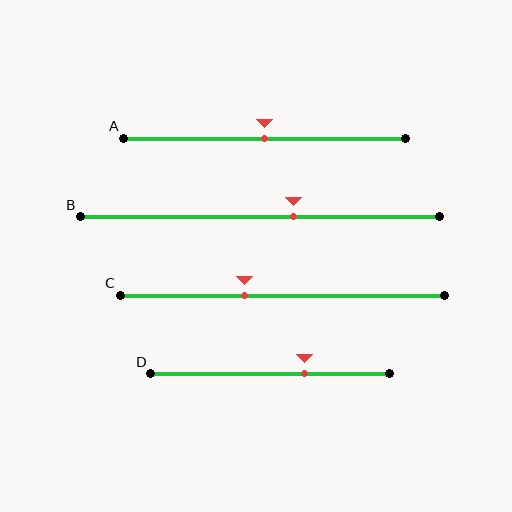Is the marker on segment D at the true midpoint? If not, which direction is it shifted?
No, the marker on segment D is shifted to the right by about 14% of the segment length.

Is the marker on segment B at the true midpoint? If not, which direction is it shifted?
No, the marker on segment B is shifted to the right by about 9% of the segment length.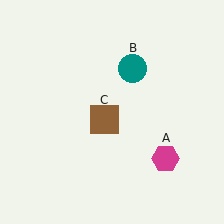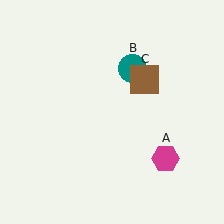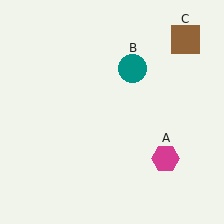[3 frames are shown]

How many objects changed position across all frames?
1 object changed position: brown square (object C).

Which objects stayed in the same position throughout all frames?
Magenta hexagon (object A) and teal circle (object B) remained stationary.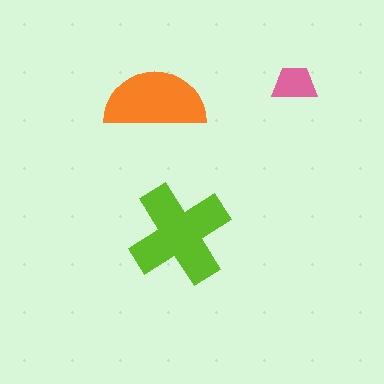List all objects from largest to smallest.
The lime cross, the orange semicircle, the pink trapezoid.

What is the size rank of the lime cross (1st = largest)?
1st.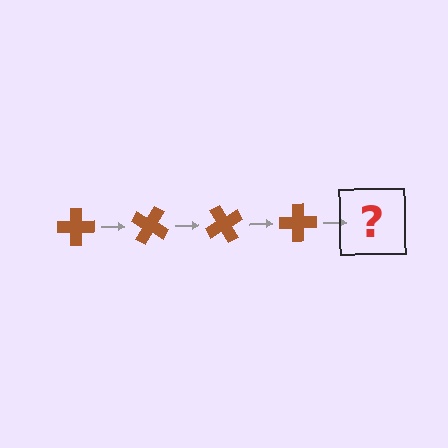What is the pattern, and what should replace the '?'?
The pattern is that the cross rotates 30 degrees each step. The '?' should be a brown cross rotated 120 degrees.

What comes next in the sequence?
The next element should be a brown cross rotated 120 degrees.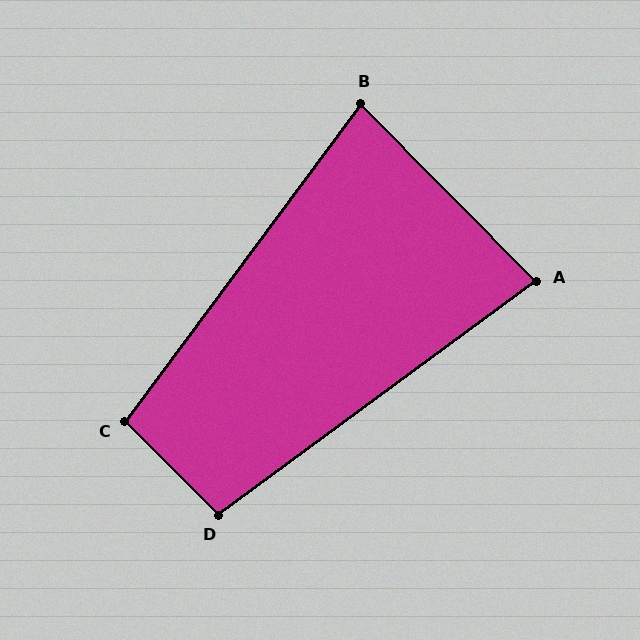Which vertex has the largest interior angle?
D, at approximately 99 degrees.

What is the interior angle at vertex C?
Approximately 98 degrees (obtuse).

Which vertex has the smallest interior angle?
B, at approximately 81 degrees.